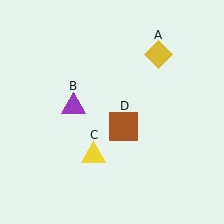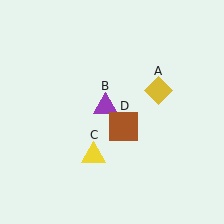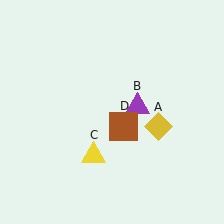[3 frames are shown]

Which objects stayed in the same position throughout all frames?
Yellow triangle (object C) and brown square (object D) remained stationary.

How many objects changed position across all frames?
2 objects changed position: yellow diamond (object A), purple triangle (object B).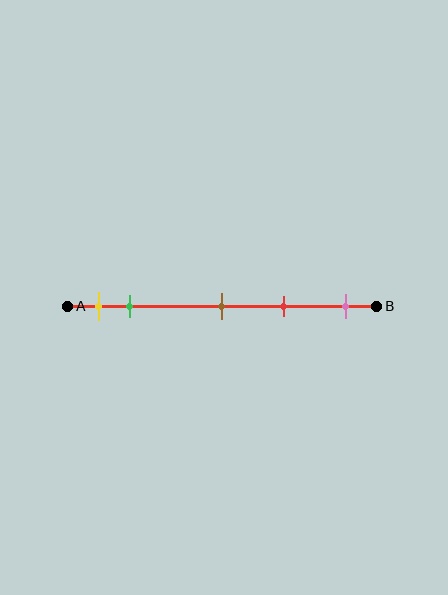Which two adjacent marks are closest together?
The yellow and green marks are the closest adjacent pair.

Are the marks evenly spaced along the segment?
No, the marks are not evenly spaced.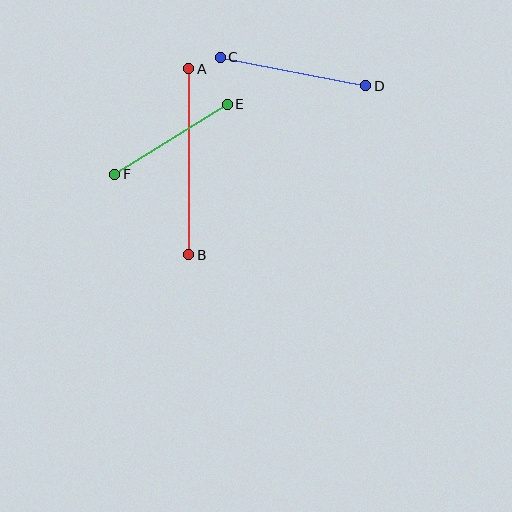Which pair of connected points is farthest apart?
Points A and B are farthest apart.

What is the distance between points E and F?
The distance is approximately 133 pixels.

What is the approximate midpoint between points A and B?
The midpoint is at approximately (189, 162) pixels.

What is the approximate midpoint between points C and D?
The midpoint is at approximately (293, 72) pixels.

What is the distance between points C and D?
The distance is approximately 148 pixels.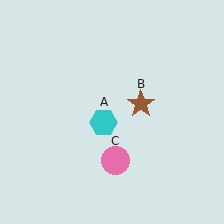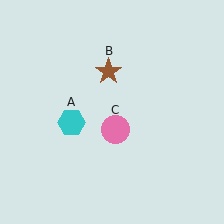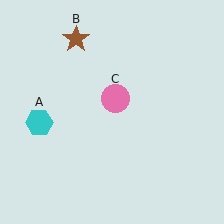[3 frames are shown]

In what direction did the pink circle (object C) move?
The pink circle (object C) moved up.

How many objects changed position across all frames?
3 objects changed position: cyan hexagon (object A), brown star (object B), pink circle (object C).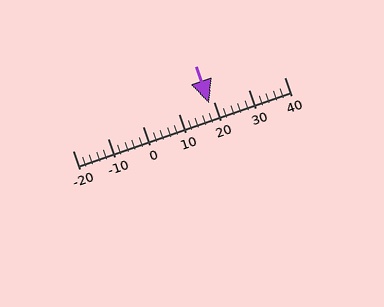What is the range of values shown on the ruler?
The ruler shows values from -20 to 40.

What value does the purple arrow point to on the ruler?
The purple arrow points to approximately 19.